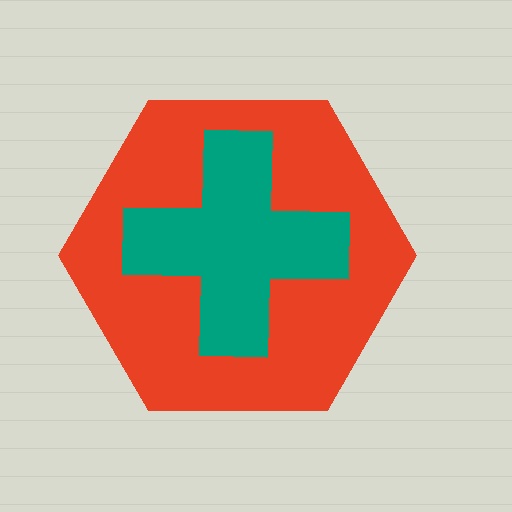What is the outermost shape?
The red hexagon.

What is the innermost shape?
The teal cross.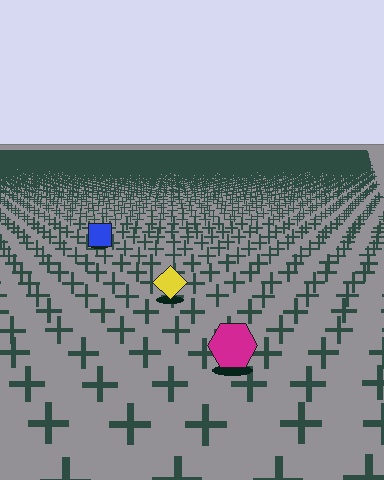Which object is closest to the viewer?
The magenta hexagon is closest. The texture marks near it are larger and more spread out.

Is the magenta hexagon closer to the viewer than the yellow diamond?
Yes. The magenta hexagon is closer — you can tell from the texture gradient: the ground texture is coarser near it.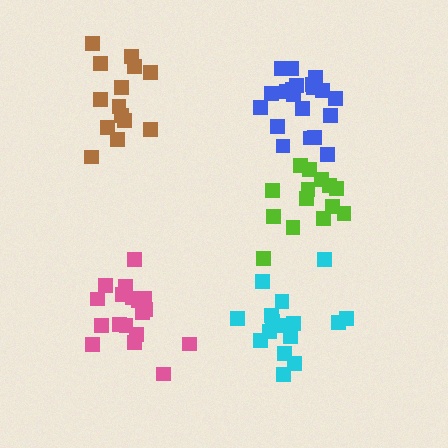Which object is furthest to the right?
The lime cluster is rightmost.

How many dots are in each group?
Group 1: 14 dots, Group 2: 18 dots, Group 3: 16 dots, Group 4: 20 dots, Group 5: 14 dots (82 total).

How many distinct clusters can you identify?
There are 5 distinct clusters.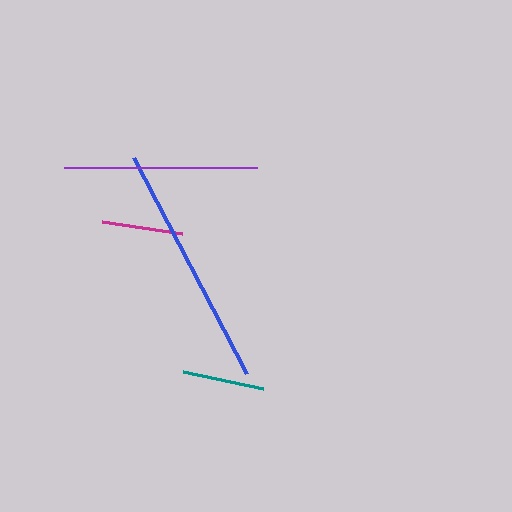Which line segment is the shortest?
The magenta line is the shortest at approximately 81 pixels.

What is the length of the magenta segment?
The magenta segment is approximately 81 pixels long.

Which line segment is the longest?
The blue line is the longest at approximately 244 pixels.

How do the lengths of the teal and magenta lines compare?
The teal and magenta lines are approximately the same length.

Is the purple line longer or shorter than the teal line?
The purple line is longer than the teal line.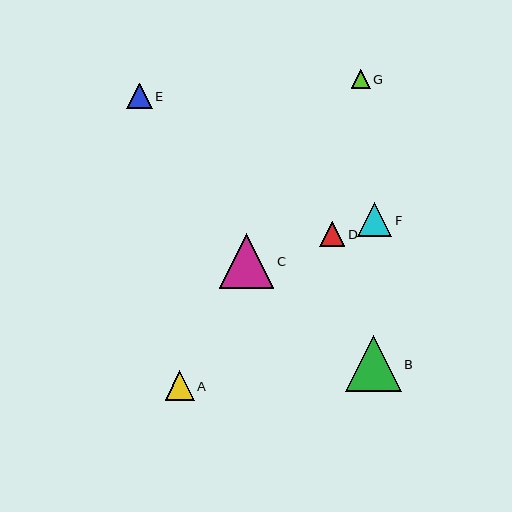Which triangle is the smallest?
Triangle G is the smallest with a size of approximately 19 pixels.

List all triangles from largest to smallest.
From largest to smallest: B, C, F, A, E, D, G.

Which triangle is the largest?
Triangle B is the largest with a size of approximately 56 pixels.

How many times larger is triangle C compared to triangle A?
Triangle C is approximately 1.9 times the size of triangle A.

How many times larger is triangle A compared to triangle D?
Triangle A is approximately 1.2 times the size of triangle D.